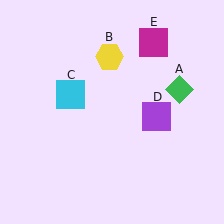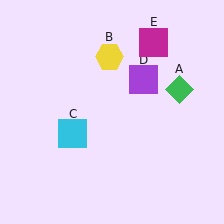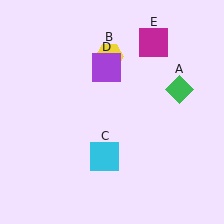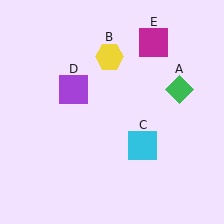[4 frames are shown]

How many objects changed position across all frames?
2 objects changed position: cyan square (object C), purple square (object D).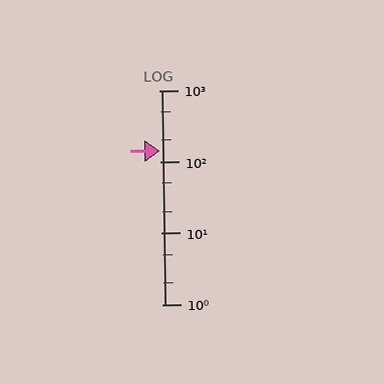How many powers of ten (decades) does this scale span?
The scale spans 3 decades, from 1 to 1000.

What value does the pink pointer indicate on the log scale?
The pointer indicates approximately 140.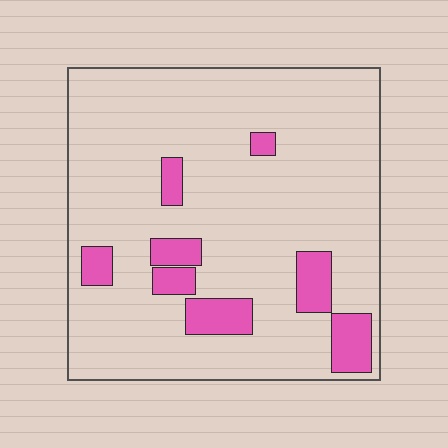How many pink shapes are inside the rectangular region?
8.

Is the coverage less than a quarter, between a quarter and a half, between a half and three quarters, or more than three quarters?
Less than a quarter.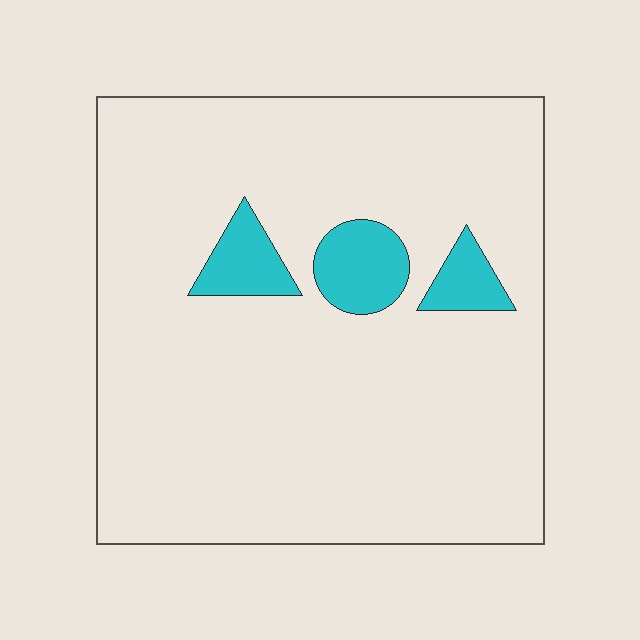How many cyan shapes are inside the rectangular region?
3.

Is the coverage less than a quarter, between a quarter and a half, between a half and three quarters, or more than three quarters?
Less than a quarter.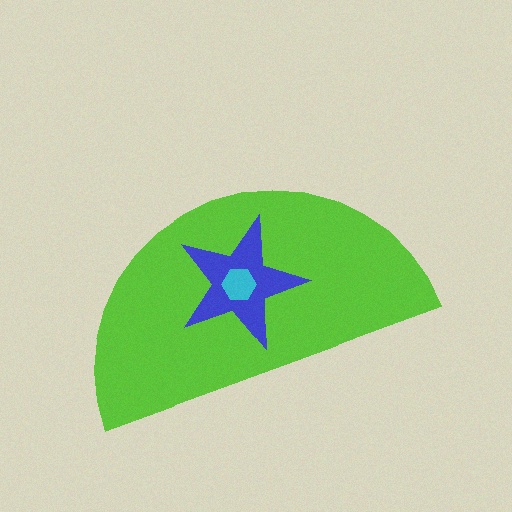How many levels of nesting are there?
3.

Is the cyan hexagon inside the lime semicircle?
Yes.